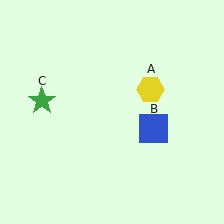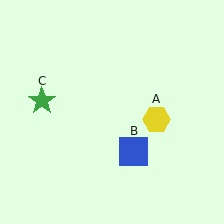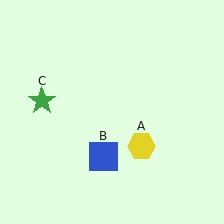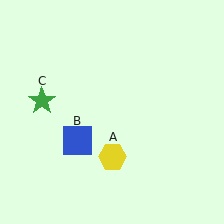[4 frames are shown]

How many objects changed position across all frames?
2 objects changed position: yellow hexagon (object A), blue square (object B).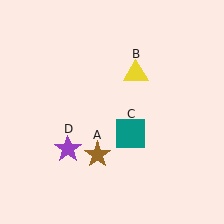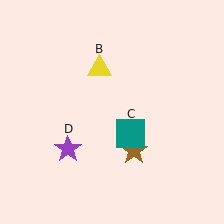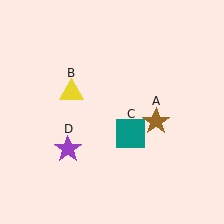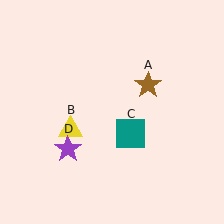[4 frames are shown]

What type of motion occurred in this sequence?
The brown star (object A), yellow triangle (object B) rotated counterclockwise around the center of the scene.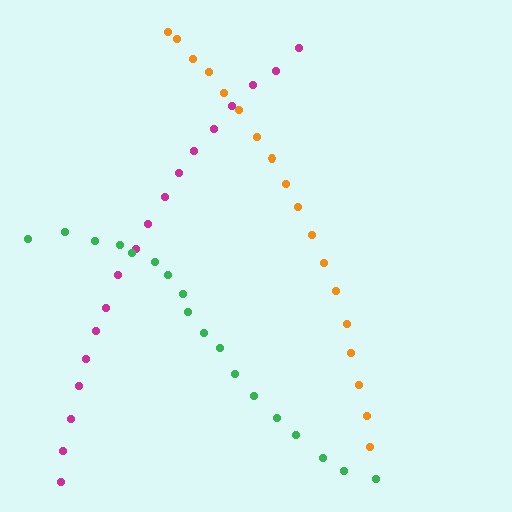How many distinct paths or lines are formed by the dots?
There are 3 distinct paths.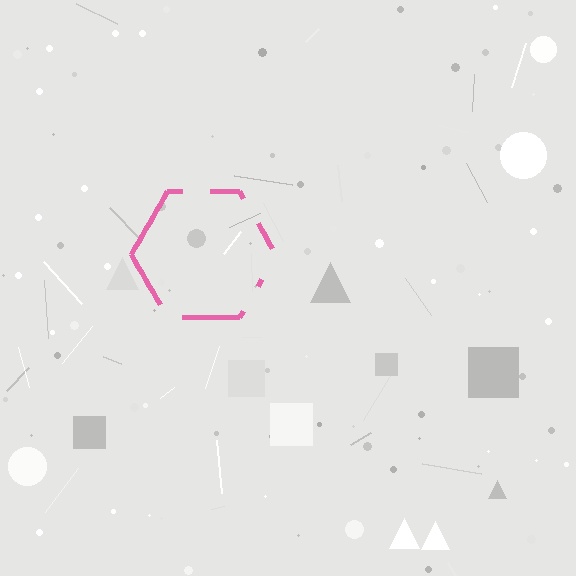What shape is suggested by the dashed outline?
The dashed outline suggests a hexagon.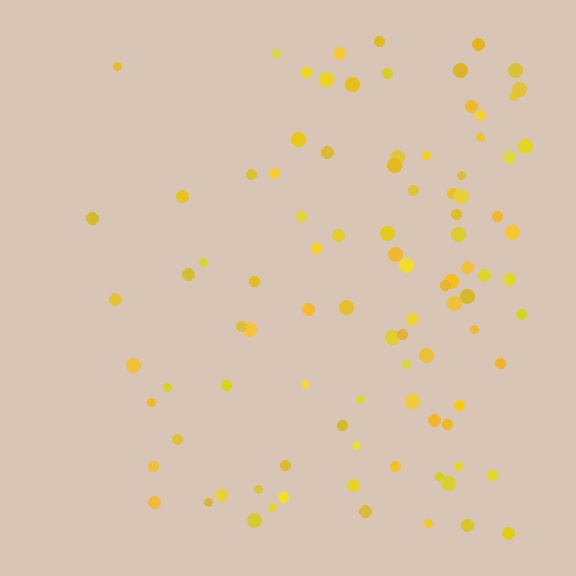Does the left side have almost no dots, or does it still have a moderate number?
Still a moderate number, just noticeably fewer than the right.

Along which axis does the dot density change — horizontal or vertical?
Horizontal.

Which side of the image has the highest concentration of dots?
The right.